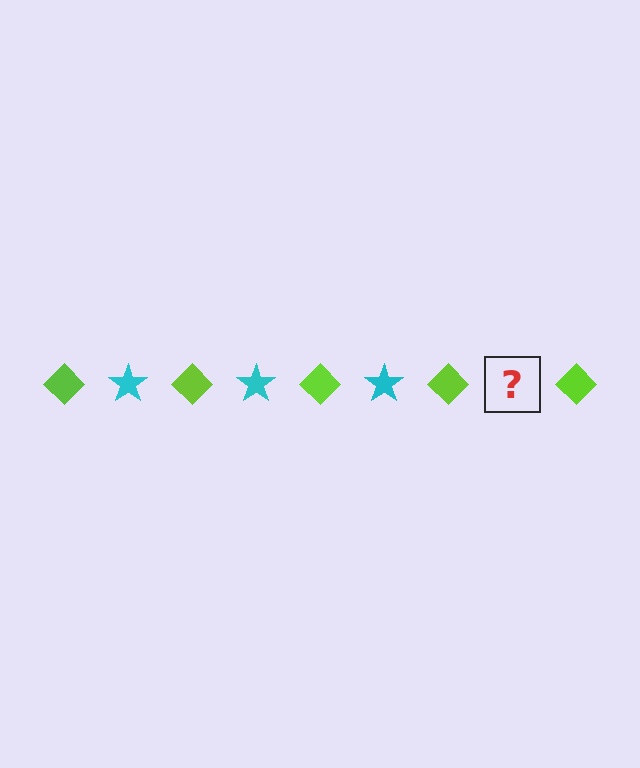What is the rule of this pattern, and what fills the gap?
The rule is that the pattern alternates between lime diamond and cyan star. The gap should be filled with a cyan star.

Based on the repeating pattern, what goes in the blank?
The blank should be a cyan star.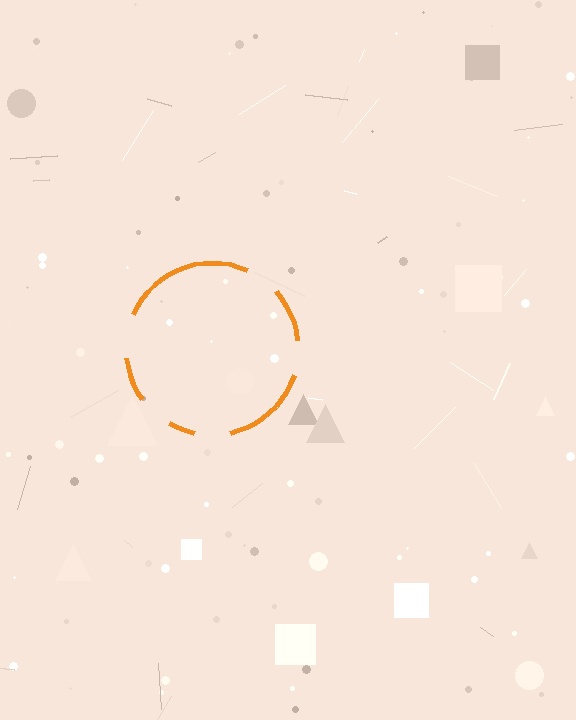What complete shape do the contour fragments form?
The contour fragments form a circle.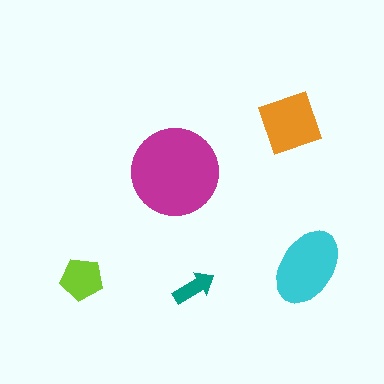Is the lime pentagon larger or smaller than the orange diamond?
Smaller.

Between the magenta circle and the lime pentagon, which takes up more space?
The magenta circle.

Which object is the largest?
The magenta circle.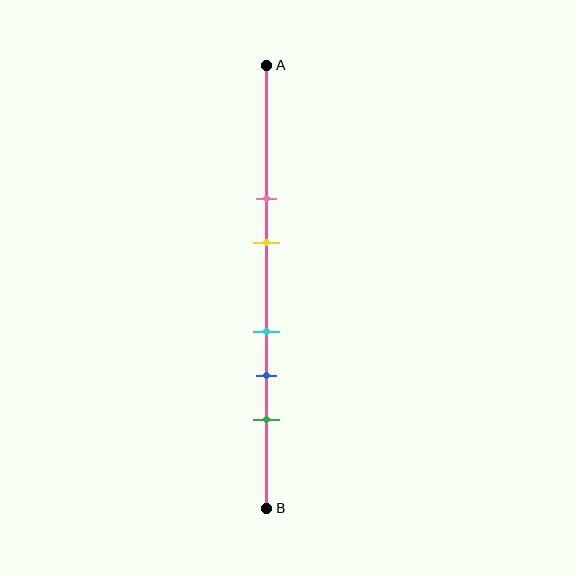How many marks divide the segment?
There are 5 marks dividing the segment.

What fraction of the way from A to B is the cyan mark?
The cyan mark is approximately 60% (0.6) of the way from A to B.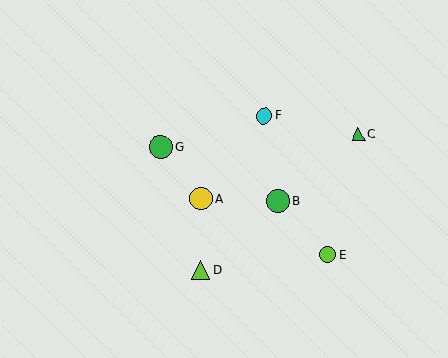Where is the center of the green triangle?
The center of the green triangle is at (358, 134).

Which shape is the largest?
The green circle (labeled G) is the largest.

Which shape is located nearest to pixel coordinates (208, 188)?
The yellow circle (labeled A) at (201, 199) is nearest to that location.